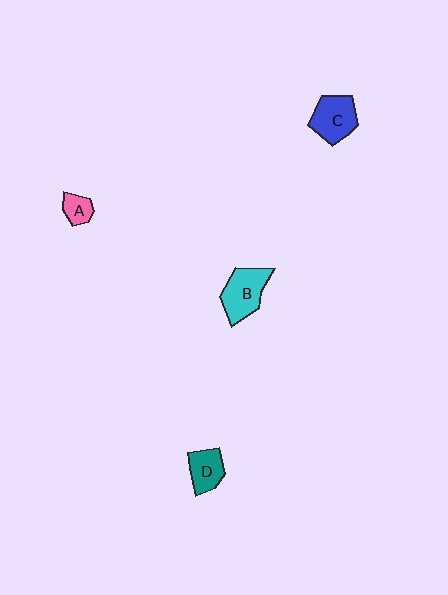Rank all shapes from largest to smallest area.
From largest to smallest: B (cyan), C (blue), D (teal), A (pink).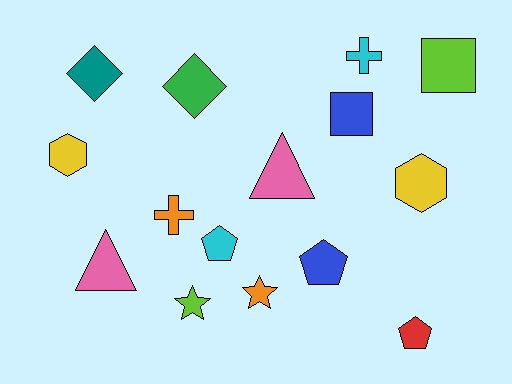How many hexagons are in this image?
There are 2 hexagons.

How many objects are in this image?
There are 15 objects.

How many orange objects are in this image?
There are 2 orange objects.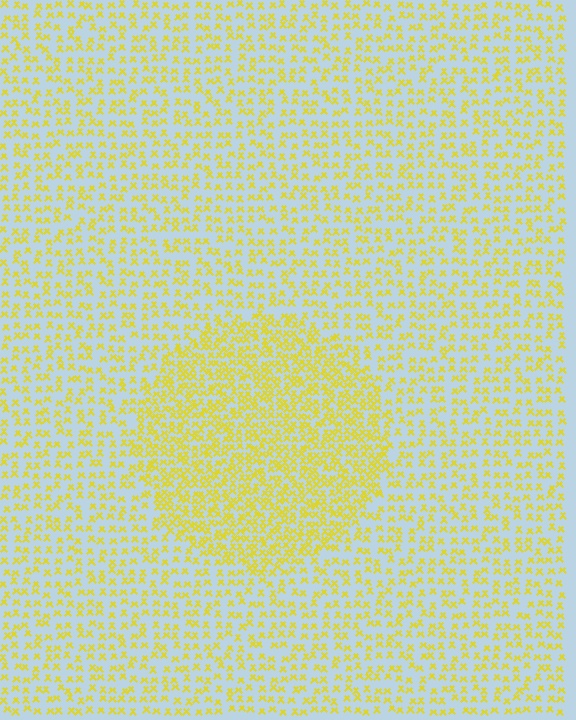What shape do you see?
I see a circle.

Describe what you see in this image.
The image contains small yellow elements arranged at two different densities. A circle-shaped region is visible where the elements are more densely packed than the surrounding area.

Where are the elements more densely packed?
The elements are more densely packed inside the circle boundary.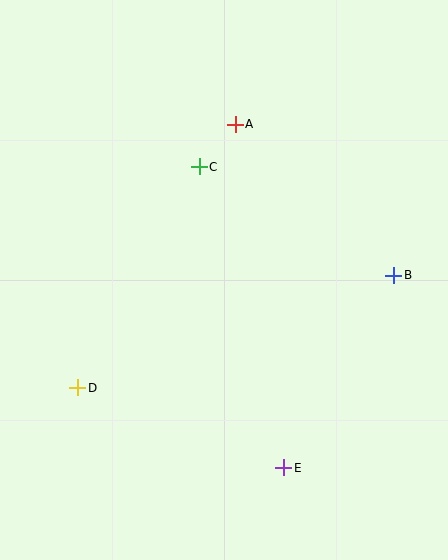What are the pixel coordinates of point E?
Point E is at (284, 468).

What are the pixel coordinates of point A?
Point A is at (235, 124).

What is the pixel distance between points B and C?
The distance between B and C is 223 pixels.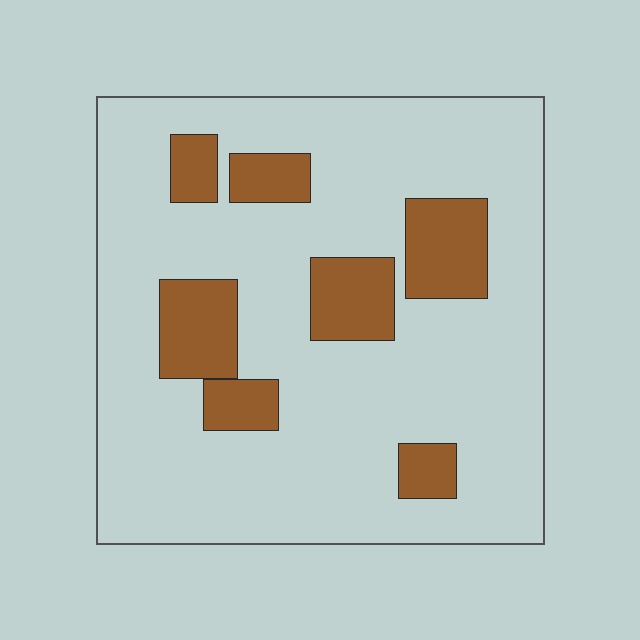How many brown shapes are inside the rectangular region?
7.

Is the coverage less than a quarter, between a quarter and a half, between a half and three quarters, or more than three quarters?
Less than a quarter.